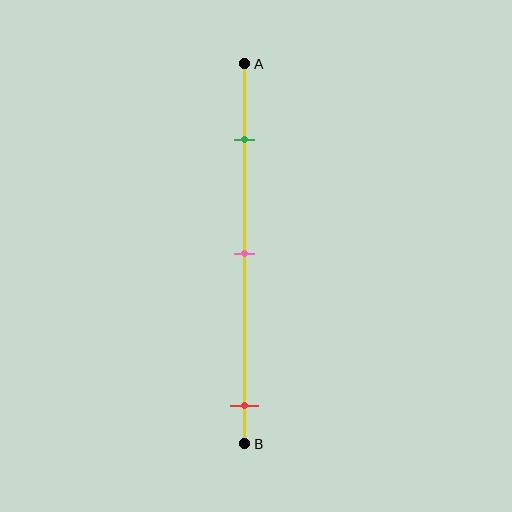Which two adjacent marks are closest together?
The green and pink marks are the closest adjacent pair.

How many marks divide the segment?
There are 3 marks dividing the segment.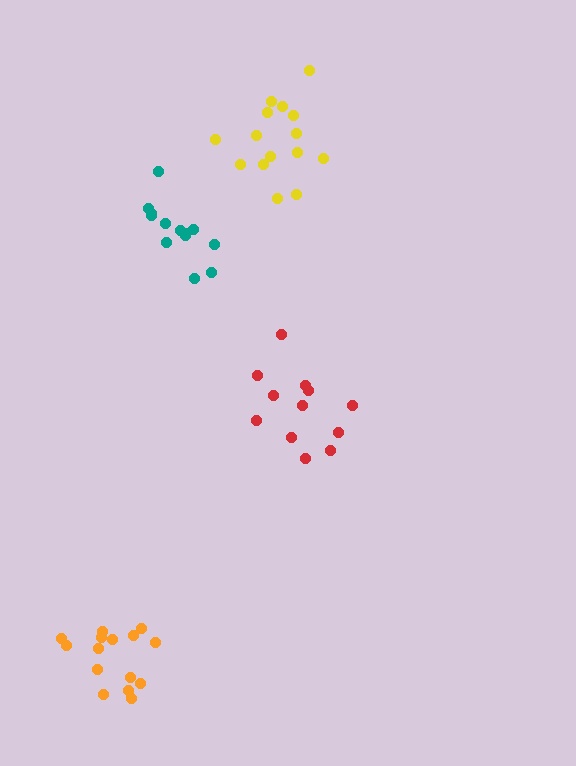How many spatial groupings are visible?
There are 4 spatial groupings.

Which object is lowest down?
The orange cluster is bottommost.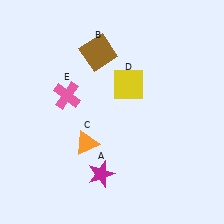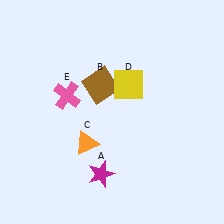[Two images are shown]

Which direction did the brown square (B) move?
The brown square (B) moved down.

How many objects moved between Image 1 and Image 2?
1 object moved between the two images.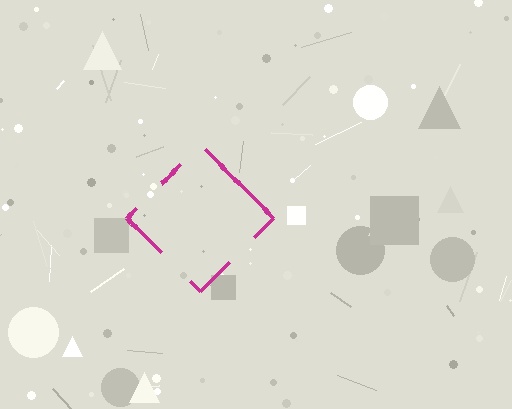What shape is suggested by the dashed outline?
The dashed outline suggests a diamond.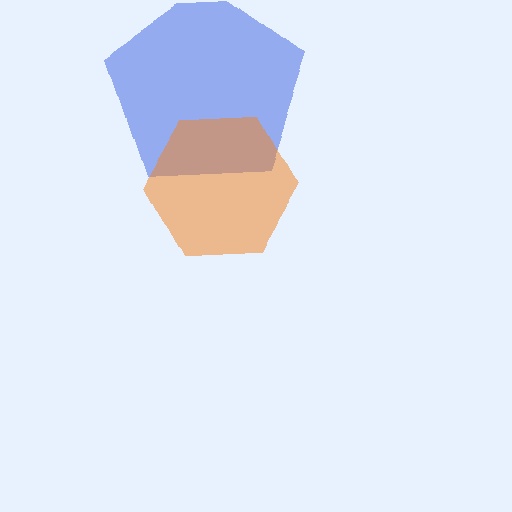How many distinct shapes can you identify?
There are 2 distinct shapes: a blue pentagon, an orange hexagon.